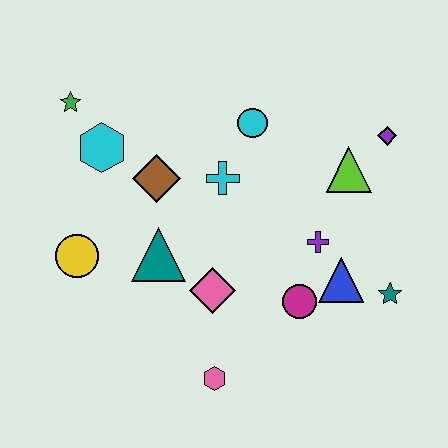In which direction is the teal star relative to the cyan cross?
The teal star is to the right of the cyan cross.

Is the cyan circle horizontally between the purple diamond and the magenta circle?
No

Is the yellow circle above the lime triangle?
No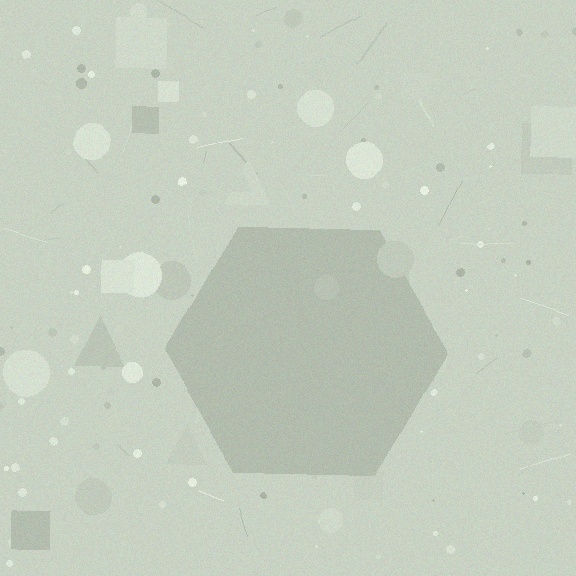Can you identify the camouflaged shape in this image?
The camouflaged shape is a hexagon.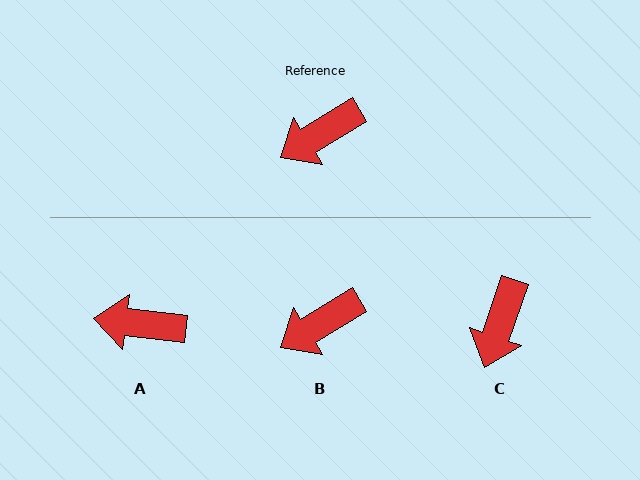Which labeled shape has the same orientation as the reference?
B.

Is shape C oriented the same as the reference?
No, it is off by about 39 degrees.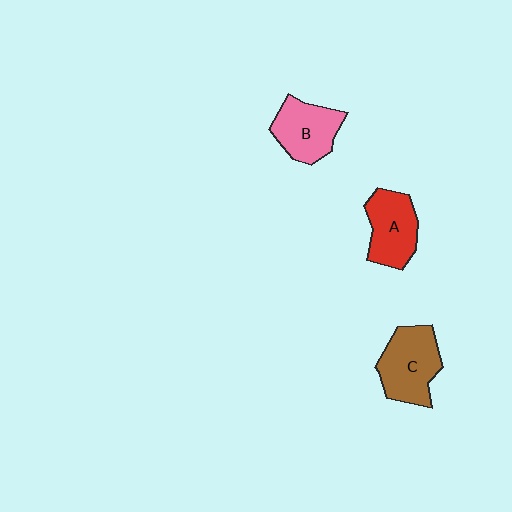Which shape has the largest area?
Shape C (brown).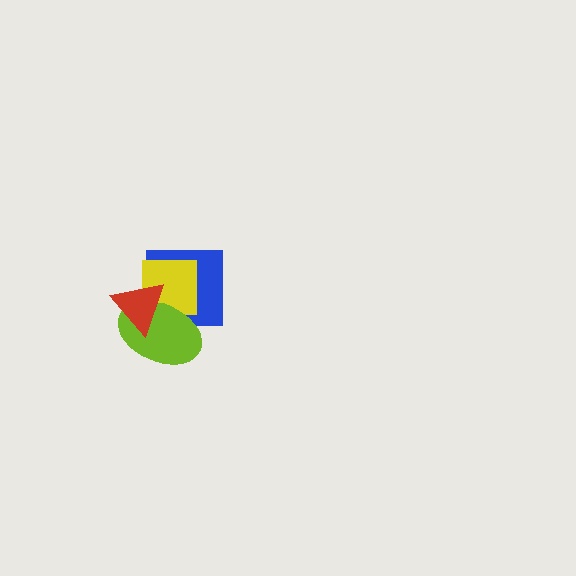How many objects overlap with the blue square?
3 objects overlap with the blue square.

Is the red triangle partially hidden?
No, no other shape covers it.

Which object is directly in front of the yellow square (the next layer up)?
The lime ellipse is directly in front of the yellow square.